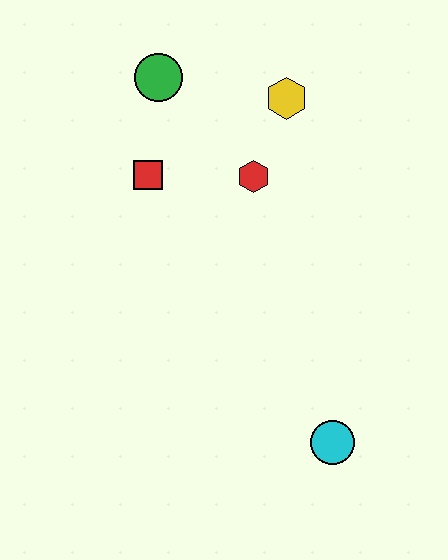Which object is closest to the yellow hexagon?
The red hexagon is closest to the yellow hexagon.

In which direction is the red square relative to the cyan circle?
The red square is above the cyan circle.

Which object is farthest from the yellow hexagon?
The cyan circle is farthest from the yellow hexagon.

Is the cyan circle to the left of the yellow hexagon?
No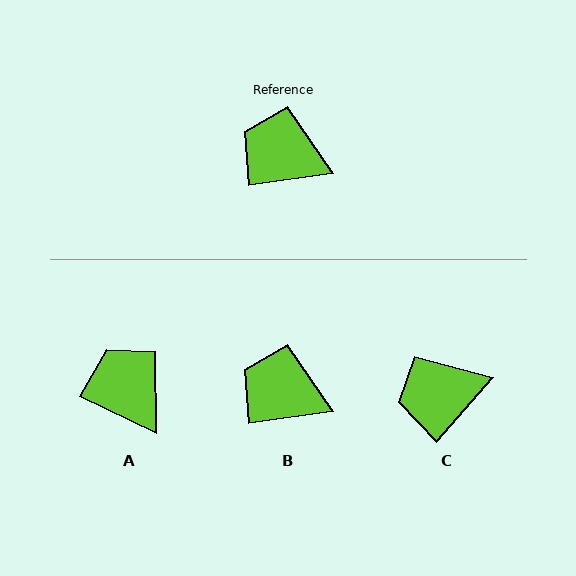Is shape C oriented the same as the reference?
No, it is off by about 41 degrees.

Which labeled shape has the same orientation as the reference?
B.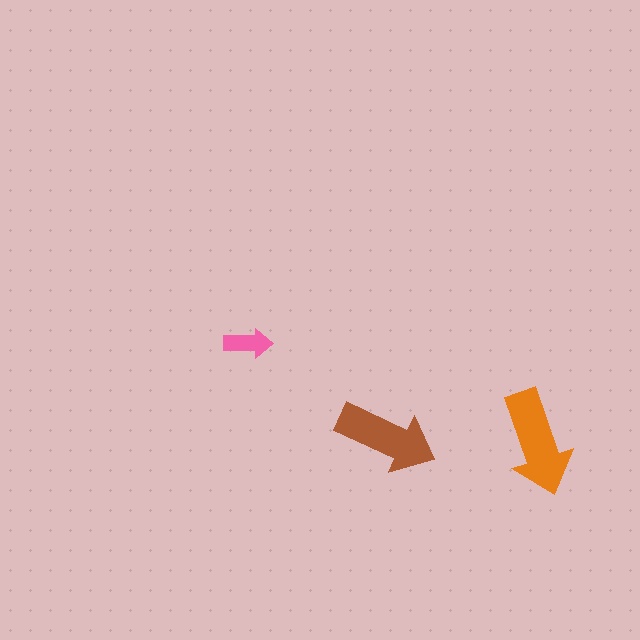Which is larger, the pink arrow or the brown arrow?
The brown one.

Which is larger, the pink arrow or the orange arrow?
The orange one.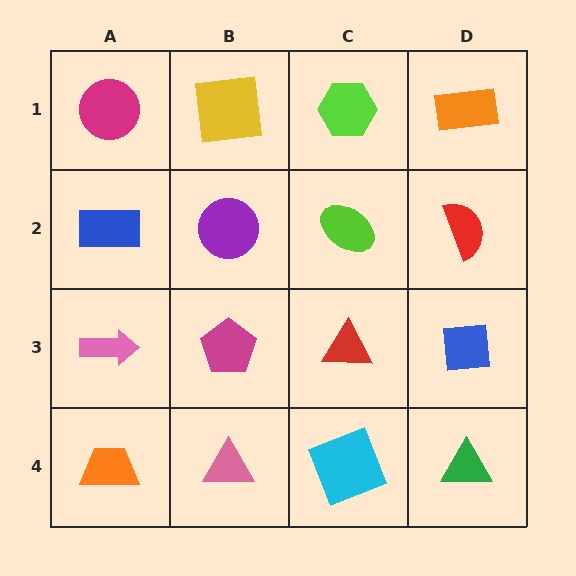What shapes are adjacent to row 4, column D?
A blue square (row 3, column D), a cyan square (row 4, column C).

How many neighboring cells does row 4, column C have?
3.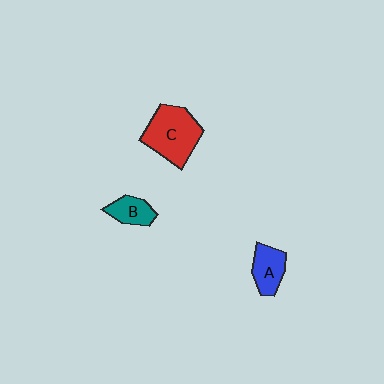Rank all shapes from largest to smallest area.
From largest to smallest: C (red), A (blue), B (teal).